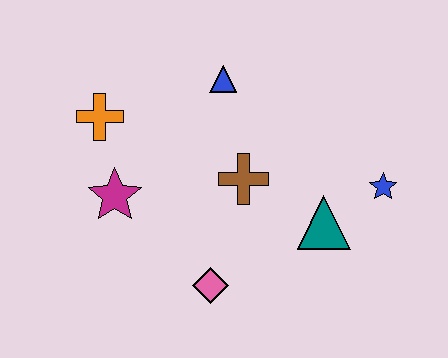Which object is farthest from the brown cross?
The orange cross is farthest from the brown cross.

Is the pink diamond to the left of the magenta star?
No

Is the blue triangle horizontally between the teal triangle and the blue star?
No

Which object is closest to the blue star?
The teal triangle is closest to the blue star.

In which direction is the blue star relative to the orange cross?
The blue star is to the right of the orange cross.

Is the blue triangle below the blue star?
No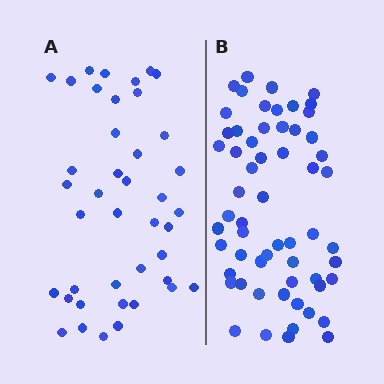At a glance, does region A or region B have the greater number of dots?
Region B (the right region) has more dots.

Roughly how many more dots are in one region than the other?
Region B has approximately 20 more dots than region A.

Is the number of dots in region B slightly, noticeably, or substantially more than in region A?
Region B has noticeably more, but not dramatically so. The ratio is roughly 1.4 to 1.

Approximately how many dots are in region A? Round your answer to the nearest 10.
About 40 dots. (The exact count is 41, which rounds to 40.)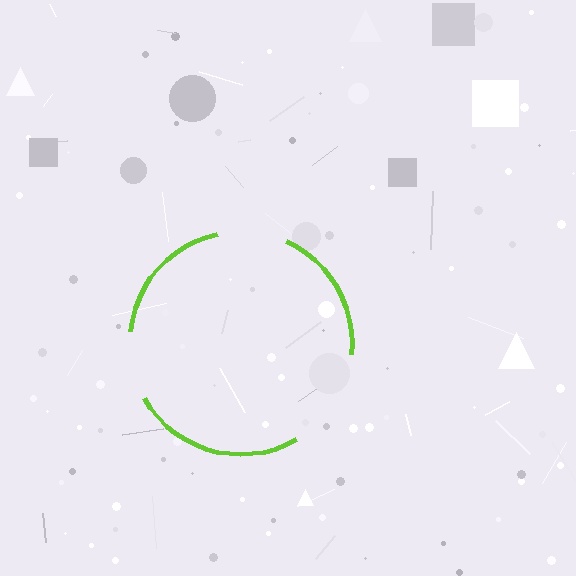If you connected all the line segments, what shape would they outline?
They would outline a circle.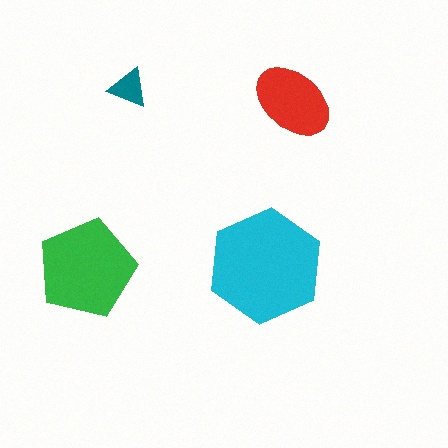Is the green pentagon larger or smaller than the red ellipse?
Larger.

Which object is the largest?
The cyan hexagon.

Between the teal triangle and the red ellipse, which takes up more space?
The red ellipse.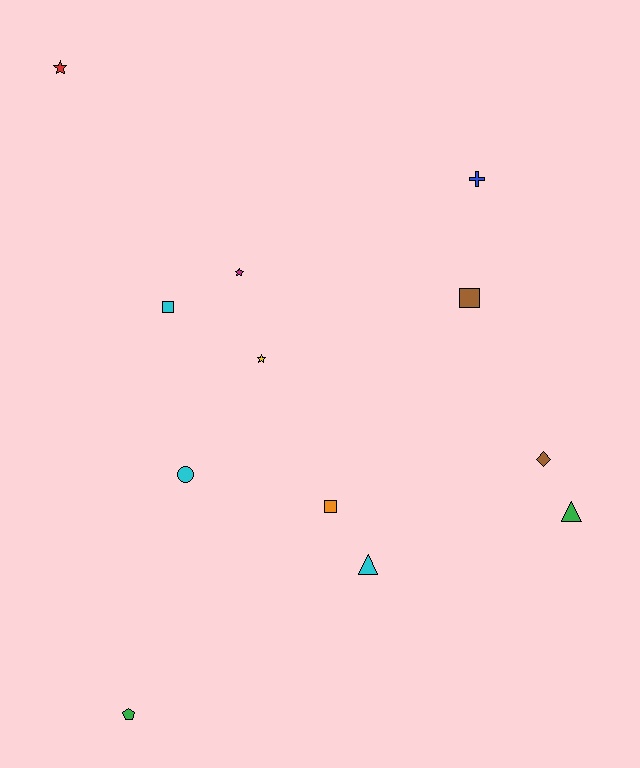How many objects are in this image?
There are 12 objects.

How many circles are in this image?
There is 1 circle.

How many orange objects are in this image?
There is 1 orange object.